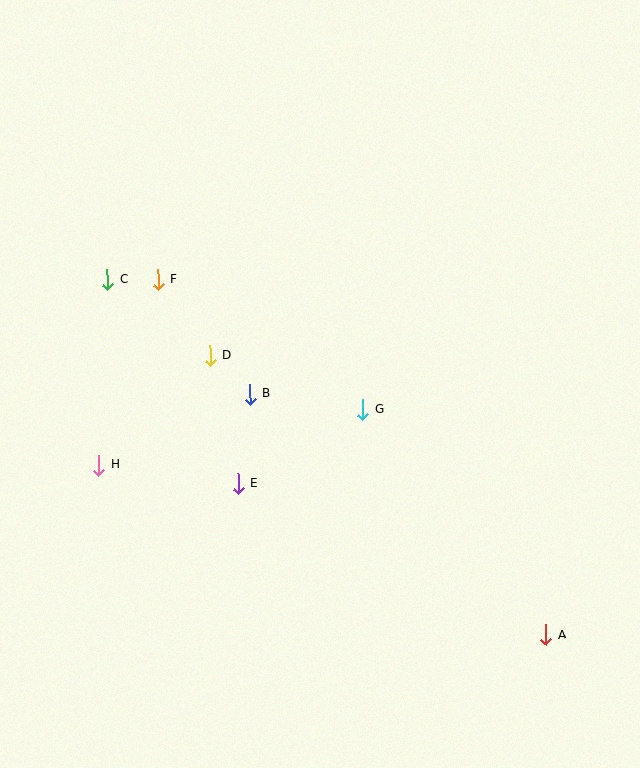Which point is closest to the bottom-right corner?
Point A is closest to the bottom-right corner.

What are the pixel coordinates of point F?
Point F is at (158, 280).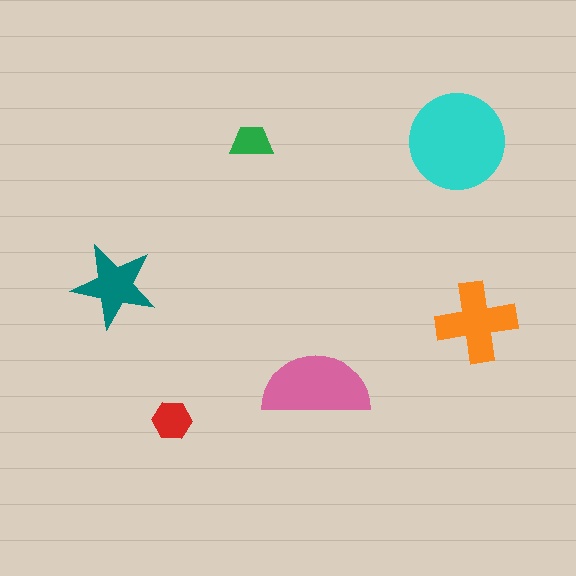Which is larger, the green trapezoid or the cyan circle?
The cyan circle.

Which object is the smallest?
The green trapezoid.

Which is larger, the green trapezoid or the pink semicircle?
The pink semicircle.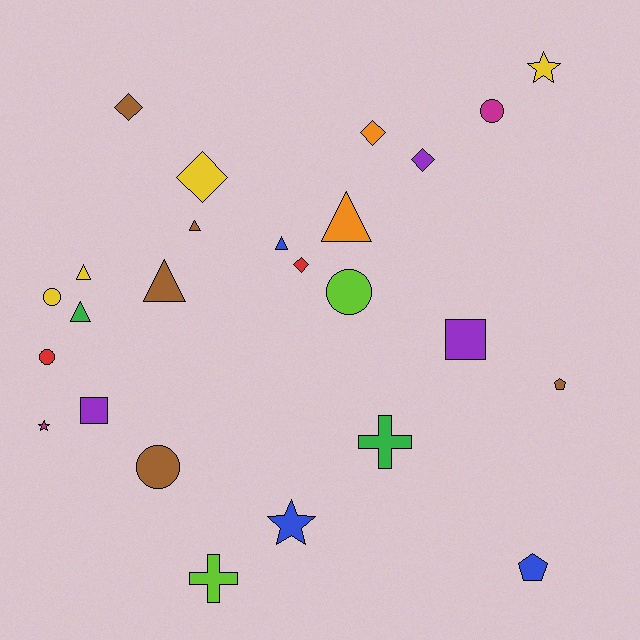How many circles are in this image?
There are 5 circles.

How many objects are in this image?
There are 25 objects.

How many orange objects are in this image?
There are 2 orange objects.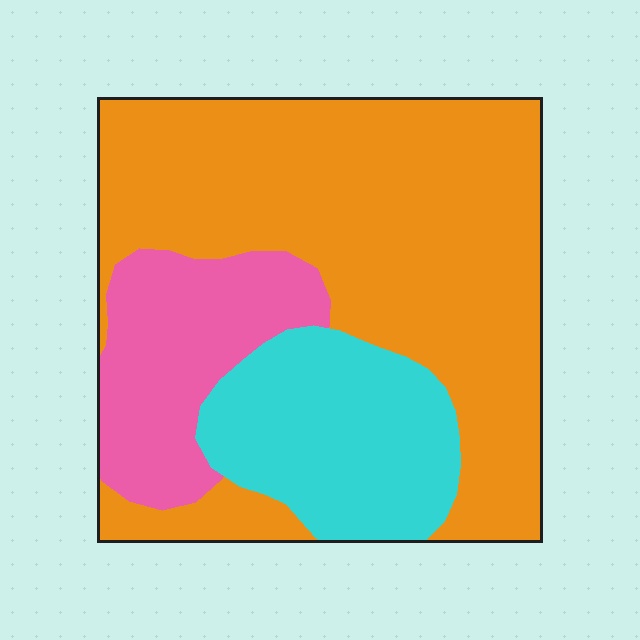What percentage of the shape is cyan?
Cyan covers 21% of the shape.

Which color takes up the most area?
Orange, at roughly 60%.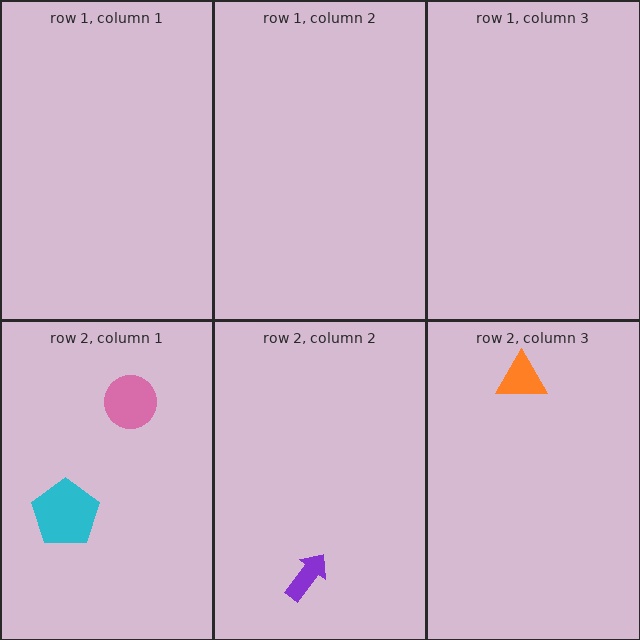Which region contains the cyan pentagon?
The row 2, column 1 region.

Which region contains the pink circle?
The row 2, column 1 region.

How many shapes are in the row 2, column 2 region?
1.